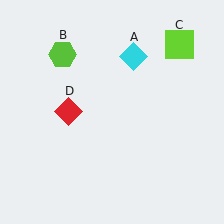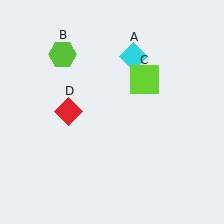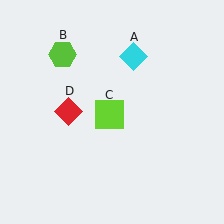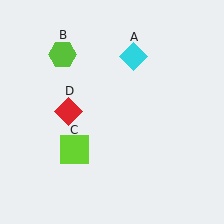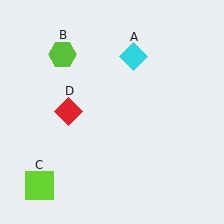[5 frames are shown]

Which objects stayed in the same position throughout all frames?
Cyan diamond (object A) and lime hexagon (object B) and red diamond (object D) remained stationary.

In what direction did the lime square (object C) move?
The lime square (object C) moved down and to the left.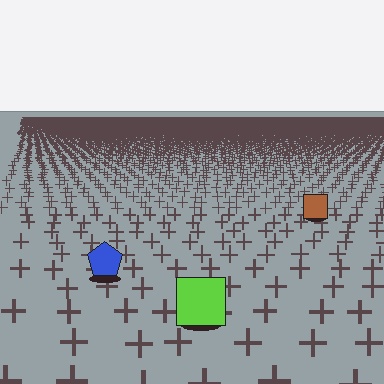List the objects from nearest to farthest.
From nearest to farthest: the lime square, the blue pentagon, the brown square.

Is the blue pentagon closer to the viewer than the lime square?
No. The lime square is closer — you can tell from the texture gradient: the ground texture is coarser near it.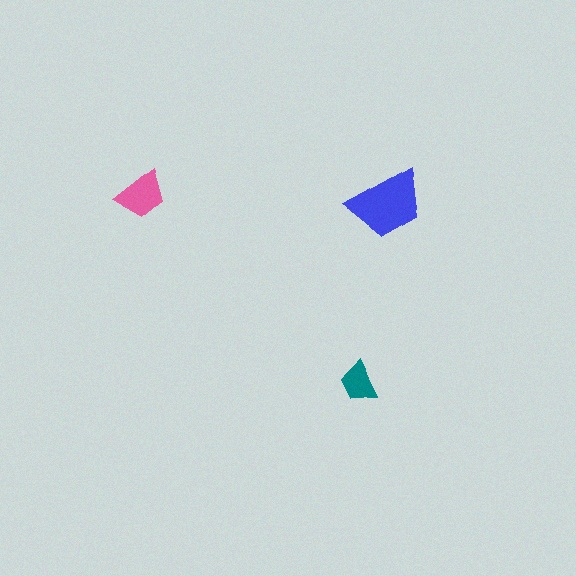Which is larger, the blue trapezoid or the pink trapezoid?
The blue one.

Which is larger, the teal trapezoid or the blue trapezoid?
The blue one.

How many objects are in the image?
There are 3 objects in the image.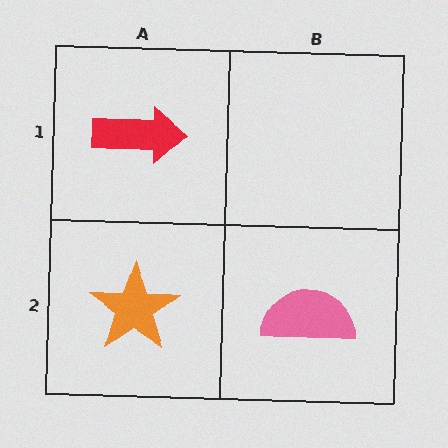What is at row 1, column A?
A red arrow.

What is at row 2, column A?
An orange star.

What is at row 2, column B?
A pink semicircle.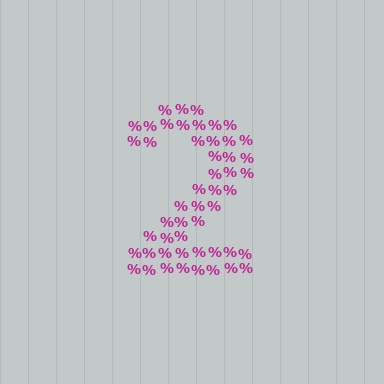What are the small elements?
The small elements are percent signs.